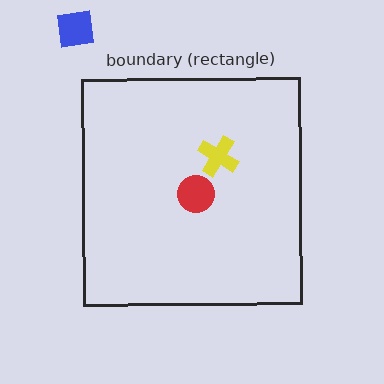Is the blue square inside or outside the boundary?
Outside.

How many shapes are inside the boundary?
2 inside, 1 outside.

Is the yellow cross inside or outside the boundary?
Inside.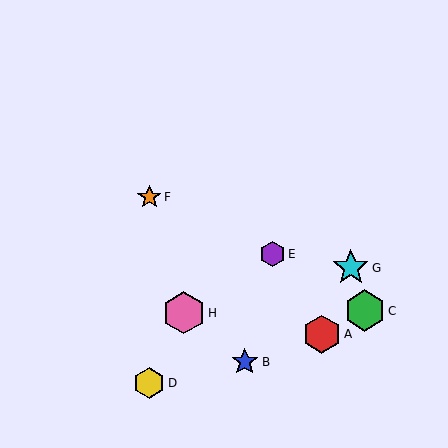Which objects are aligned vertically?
Objects D, F are aligned vertically.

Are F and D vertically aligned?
Yes, both are at x≈149.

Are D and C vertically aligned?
No, D is at x≈149 and C is at x≈365.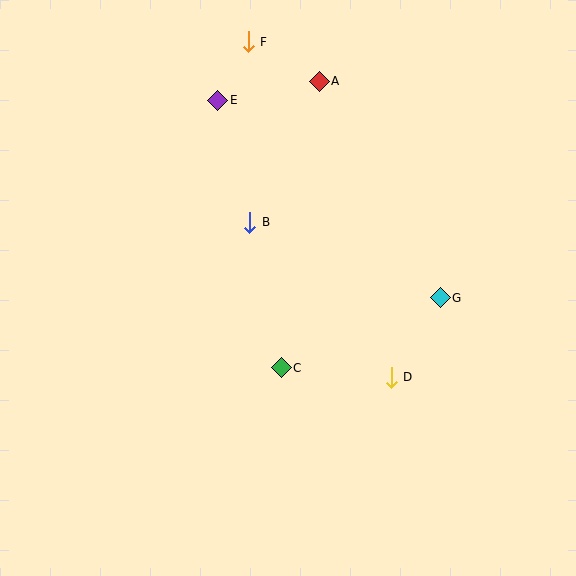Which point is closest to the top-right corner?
Point A is closest to the top-right corner.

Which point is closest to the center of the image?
Point B at (250, 222) is closest to the center.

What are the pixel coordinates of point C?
Point C is at (281, 368).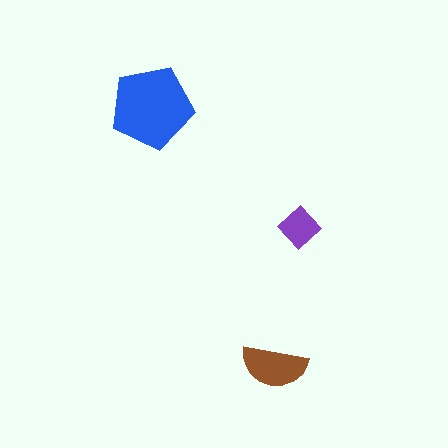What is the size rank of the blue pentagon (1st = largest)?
1st.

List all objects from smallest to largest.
The purple diamond, the brown semicircle, the blue pentagon.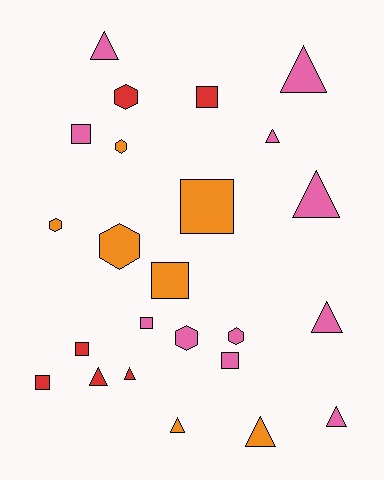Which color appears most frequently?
Pink, with 11 objects.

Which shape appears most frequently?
Triangle, with 10 objects.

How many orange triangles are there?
There are 2 orange triangles.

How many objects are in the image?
There are 24 objects.